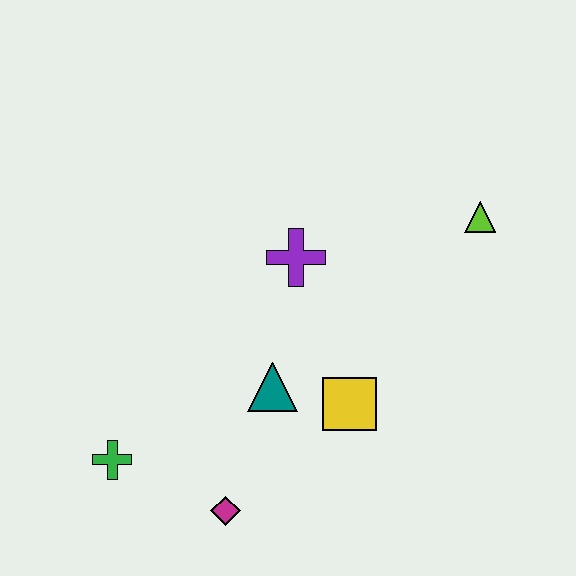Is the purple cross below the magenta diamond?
No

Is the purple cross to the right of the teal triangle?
Yes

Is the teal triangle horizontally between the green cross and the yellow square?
Yes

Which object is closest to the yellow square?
The teal triangle is closest to the yellow square.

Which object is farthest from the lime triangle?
The green cross is farthest from the lime triangle.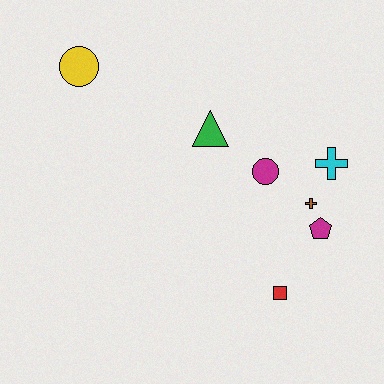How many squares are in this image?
There is 1 square.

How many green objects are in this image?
There is 1 green object.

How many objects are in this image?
There are 7 objects.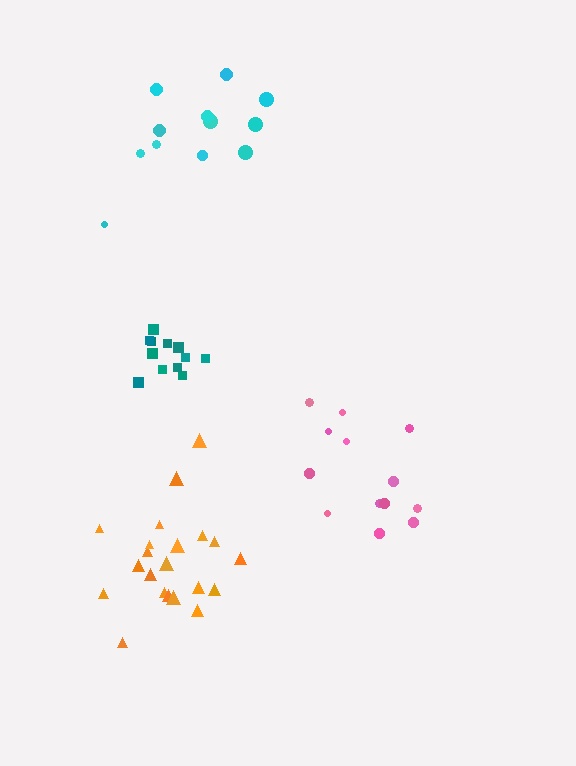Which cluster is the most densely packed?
Teal.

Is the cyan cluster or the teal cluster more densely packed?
Teal.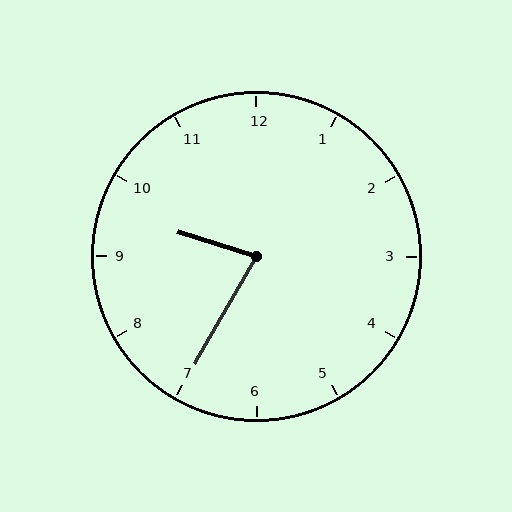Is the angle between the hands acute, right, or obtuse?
It is acute.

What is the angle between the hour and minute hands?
Approximately 78 degrees.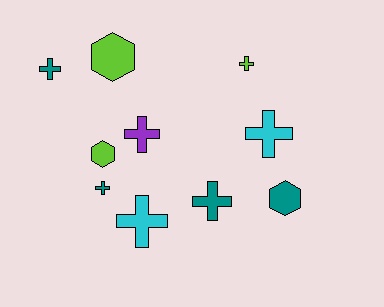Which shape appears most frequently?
Cross, with 7 objects.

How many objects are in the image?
There are 10 objects.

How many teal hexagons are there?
There is 1 teal hexagon.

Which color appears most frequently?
Teal, with 4 objects.